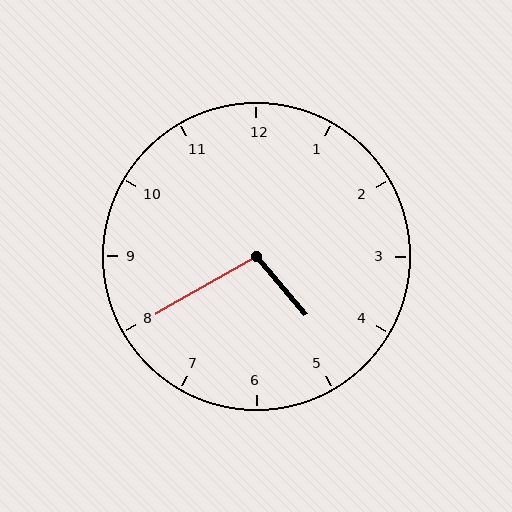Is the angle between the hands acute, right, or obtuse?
It is obtuse.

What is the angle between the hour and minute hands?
Approximately 100 degrees.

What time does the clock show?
4:40.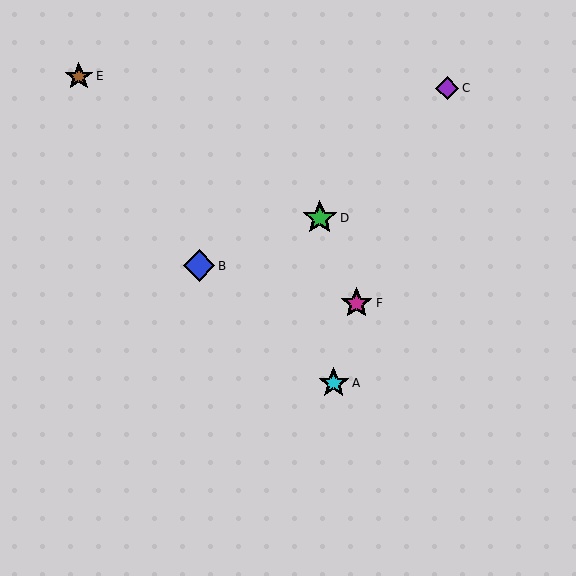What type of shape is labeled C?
Shape C is a purple diamond.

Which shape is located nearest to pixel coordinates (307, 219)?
The green star (labeled D) at (320, 218) is nearest to that location.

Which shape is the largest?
The green star (labeled D) is the largest.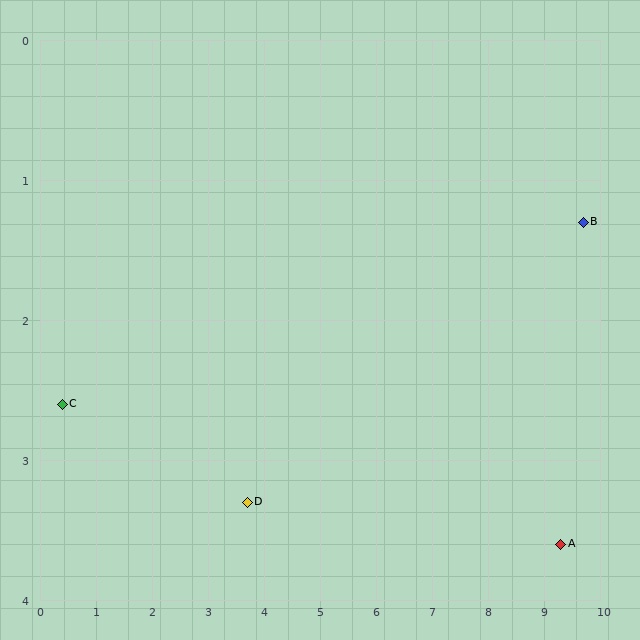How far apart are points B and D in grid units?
Points B and D are about 6.3 grid units apart.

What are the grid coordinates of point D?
Point D is at approximately (3.7, 3.3).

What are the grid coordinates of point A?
Point A is at approximately (9.3, 3.6).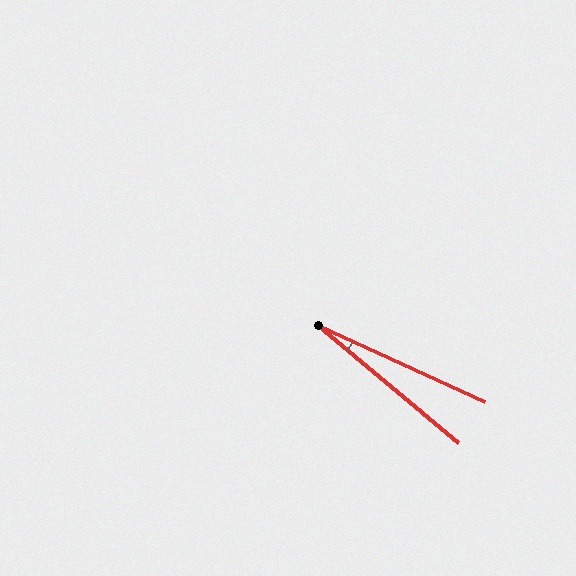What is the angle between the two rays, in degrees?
Approximately 15 degrees.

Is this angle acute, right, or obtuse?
It is acute.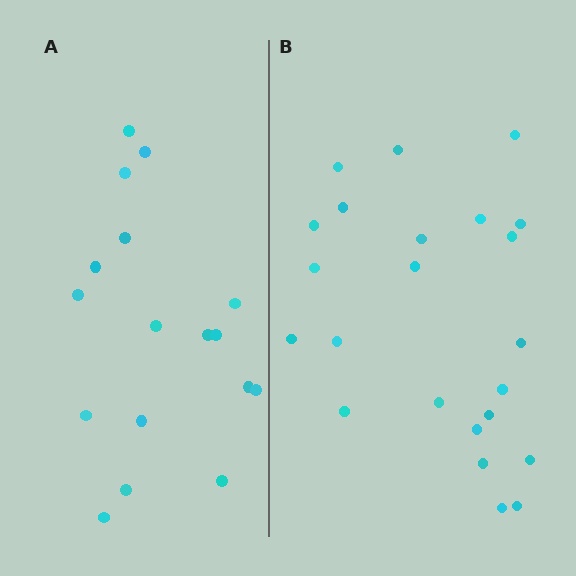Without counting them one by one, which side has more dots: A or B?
Region B (the right region) has more dots.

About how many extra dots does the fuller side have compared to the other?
Region B has about 6 more dots than region A.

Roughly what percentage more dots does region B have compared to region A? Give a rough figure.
About 35% more.